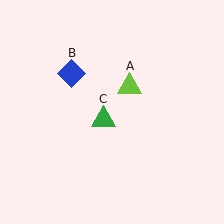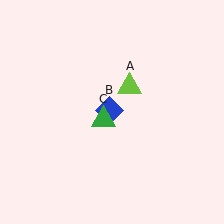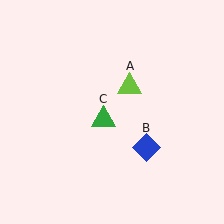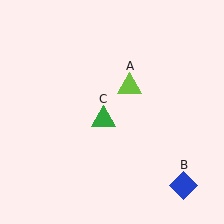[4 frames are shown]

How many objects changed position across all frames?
1 object changed position: blue diamond (object B).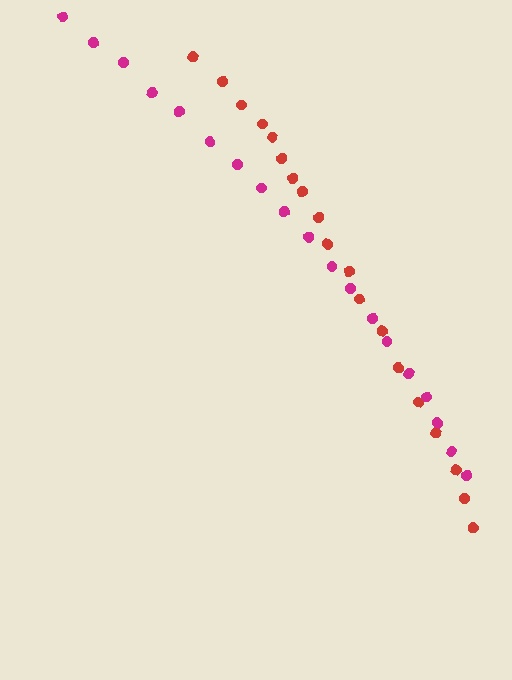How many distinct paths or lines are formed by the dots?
There are 2 distinct paths.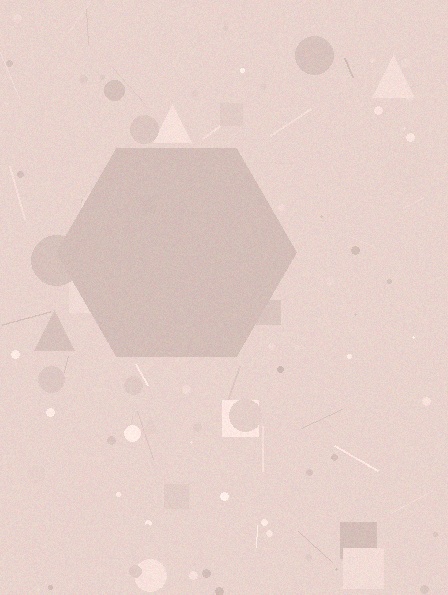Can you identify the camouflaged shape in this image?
The camouflaged shape is a hexagon.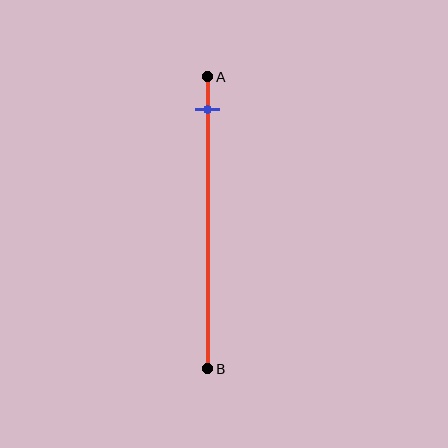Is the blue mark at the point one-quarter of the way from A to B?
No, the mark is at about 10% from A, not at the 25% one-quarter point.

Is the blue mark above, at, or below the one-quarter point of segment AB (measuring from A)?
The blue mark is above the one-quarter point of segment AB.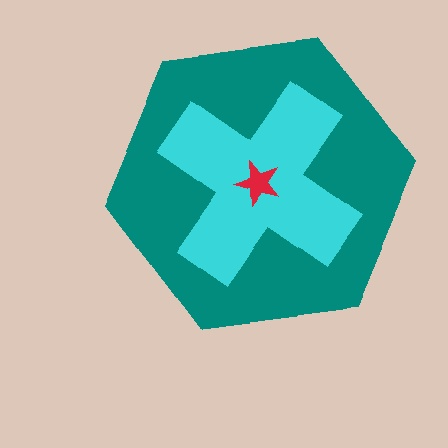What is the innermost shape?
The red star.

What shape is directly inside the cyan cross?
The red star.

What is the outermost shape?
The teal hexagon.